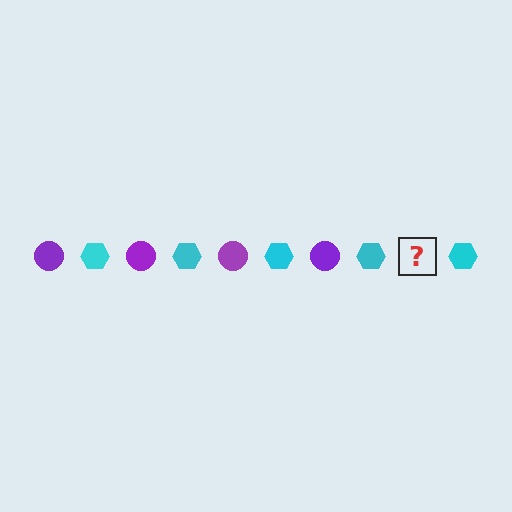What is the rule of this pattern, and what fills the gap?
The rule is that the pattern alternates between purple circle and cyan hexagon. The gap should be filled with a purple circle.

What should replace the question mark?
The question mark should be replaced with a purple circle.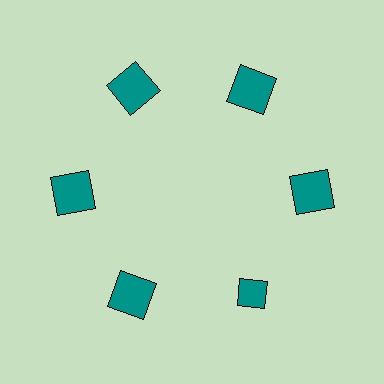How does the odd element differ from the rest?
It has a different shape: diamond instead of square.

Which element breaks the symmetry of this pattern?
The teal diamond at roughly the 5 o'clock position breaks the symmetry. All other shapes are teal squares.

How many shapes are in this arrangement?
There are 6 shapes arranged in a ring pattern.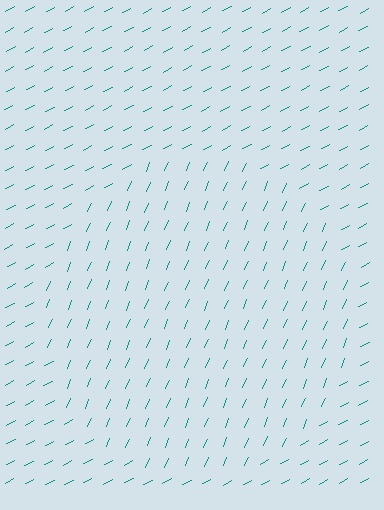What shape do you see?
I see a circle.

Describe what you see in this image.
The image is filled with small teal line segments. A circle region in the image has lines oriented differently from the surrounding lines, creating a visible texture boundary.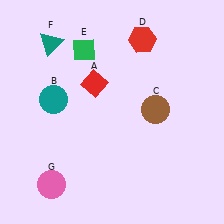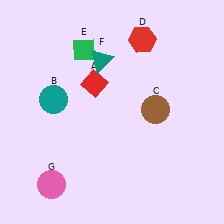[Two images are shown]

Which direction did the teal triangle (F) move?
The teal triangle (F) moved right.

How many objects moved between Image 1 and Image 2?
1 object moved between the two images.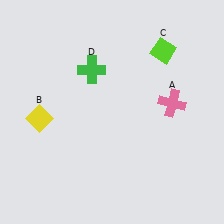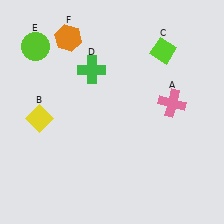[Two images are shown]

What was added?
A lime circle (E), an orange hexagon (F) were added in Image 2.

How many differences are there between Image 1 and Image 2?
There are 2 differences between the two images.